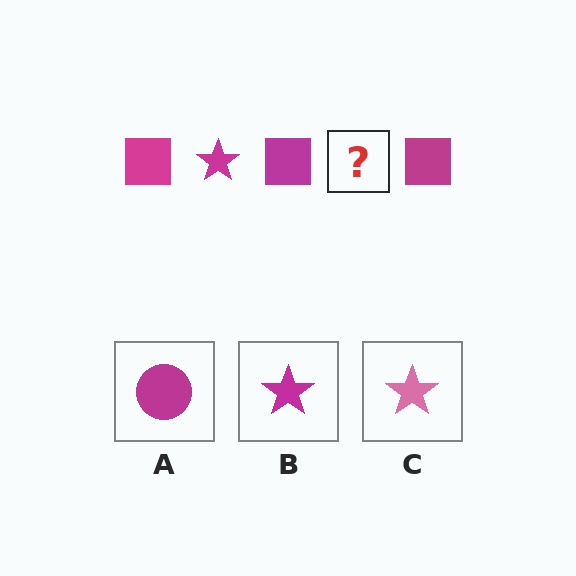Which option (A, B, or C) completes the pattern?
B.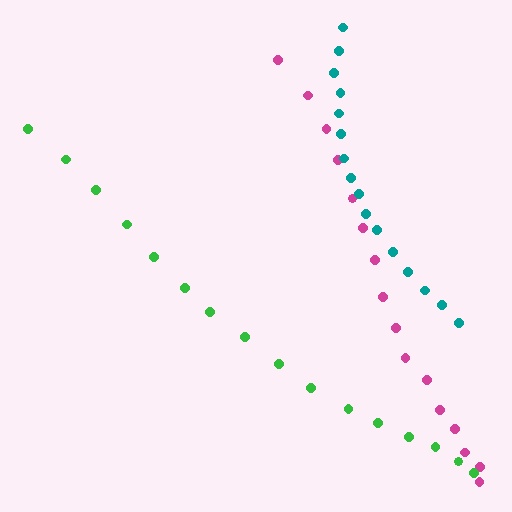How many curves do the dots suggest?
There are 3 distinct paths.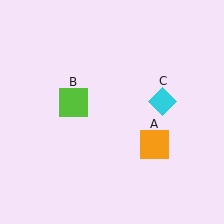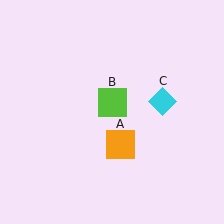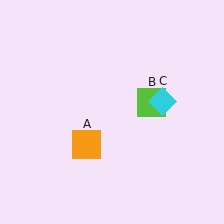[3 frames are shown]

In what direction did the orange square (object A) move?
The orange square (object A) moved left.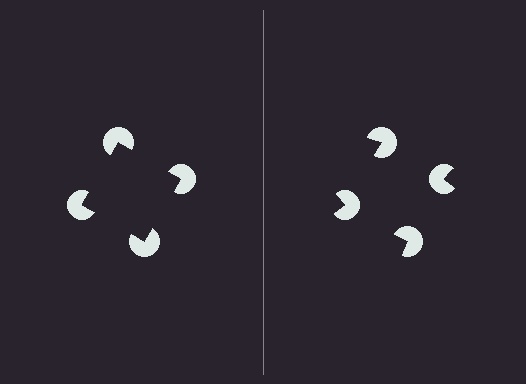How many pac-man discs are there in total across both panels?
8 — 4 on each side.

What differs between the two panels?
The pac-man discs are positioned identically on both sides; only the wedge orientations differ. On the left they align to a square; on the right they are misaligned.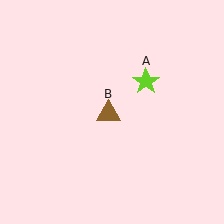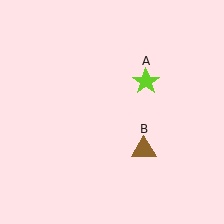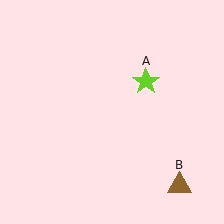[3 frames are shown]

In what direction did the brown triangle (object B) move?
The brown triangle (object B) moved down and to the right.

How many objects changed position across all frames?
1 object changed position: brown triangle (object B).